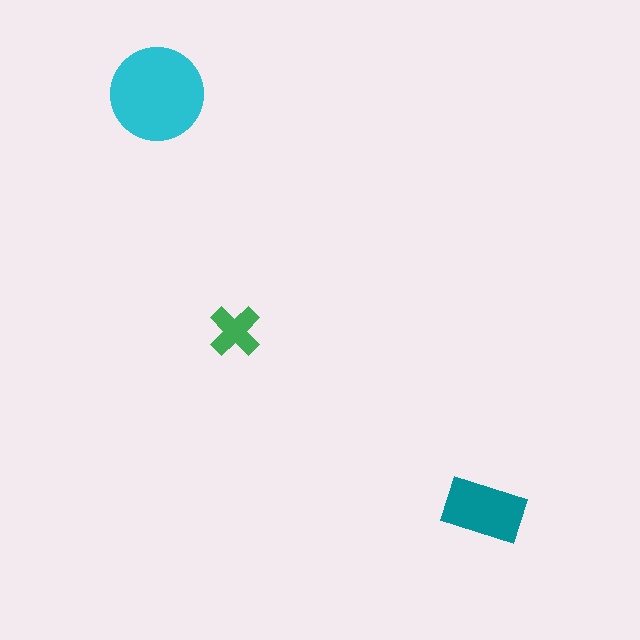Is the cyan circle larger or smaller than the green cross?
Larger.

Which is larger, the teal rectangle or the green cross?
The teal rectangle.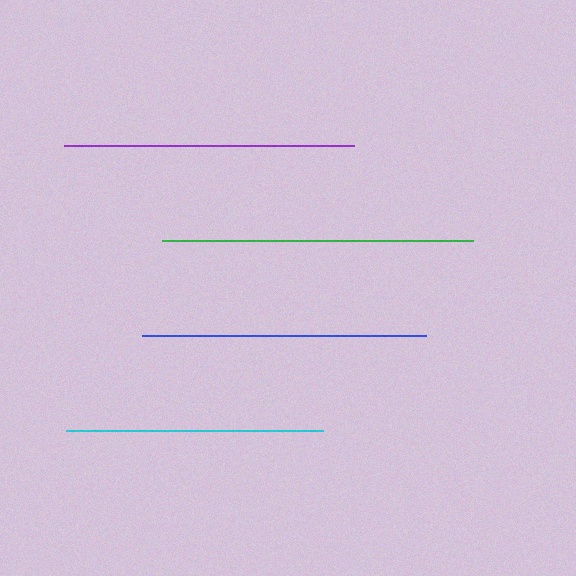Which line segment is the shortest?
The cyan line is the shortest at approximately 258 pixels.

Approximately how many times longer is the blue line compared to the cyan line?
The blue line is approximately 1.1 times the length of the cyan line.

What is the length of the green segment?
The green segment is approximately 311 pixels long.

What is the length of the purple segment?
The purple segment is approximately 290 pixels long.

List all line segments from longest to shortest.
From longest to shortest: green, purple, blue, cyan.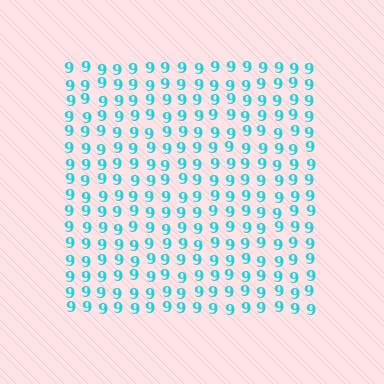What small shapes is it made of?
It is made of small digit 9's.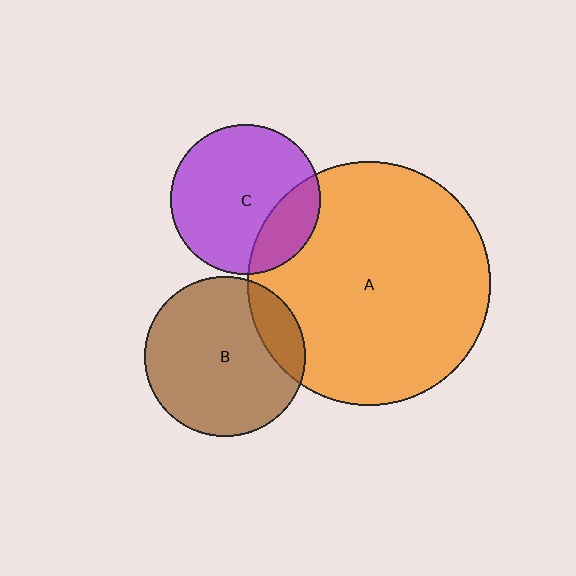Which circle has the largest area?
Circle A (orange).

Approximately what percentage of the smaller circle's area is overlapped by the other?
Approximately 15%.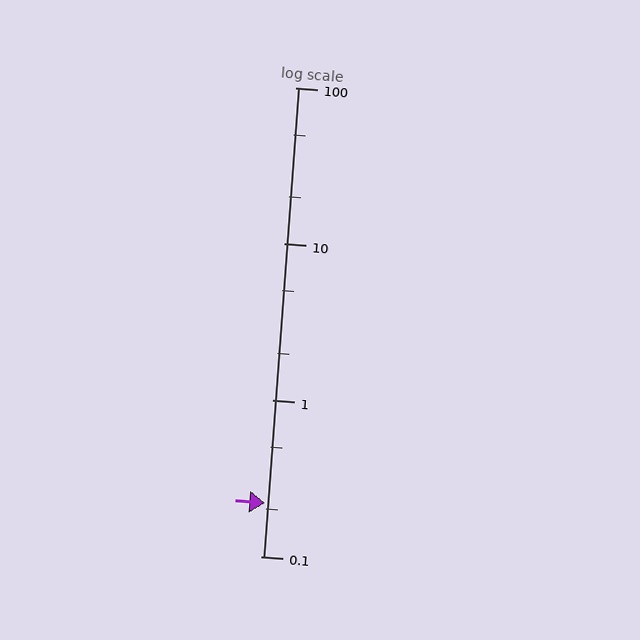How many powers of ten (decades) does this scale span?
The scale spans 3 decades, from 0.1 to 100.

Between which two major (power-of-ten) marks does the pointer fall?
The pointer is between 0.1 and 1.